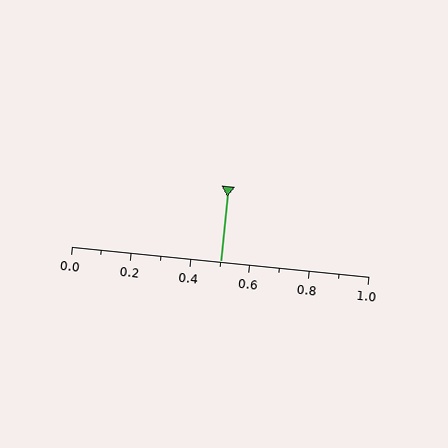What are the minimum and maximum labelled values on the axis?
The axis runs from 0.0 to 1.0.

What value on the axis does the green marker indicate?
The marker indicates approximately 0.5.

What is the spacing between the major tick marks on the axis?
The major ticks are spaced 0.2 apart.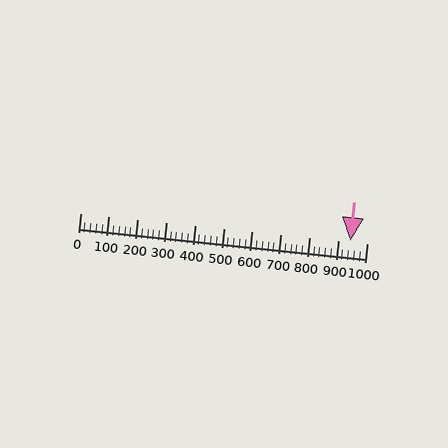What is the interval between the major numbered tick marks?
The major tick marks are spaced 100 units apart.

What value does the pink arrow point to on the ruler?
The pink arrow points to approximately 942.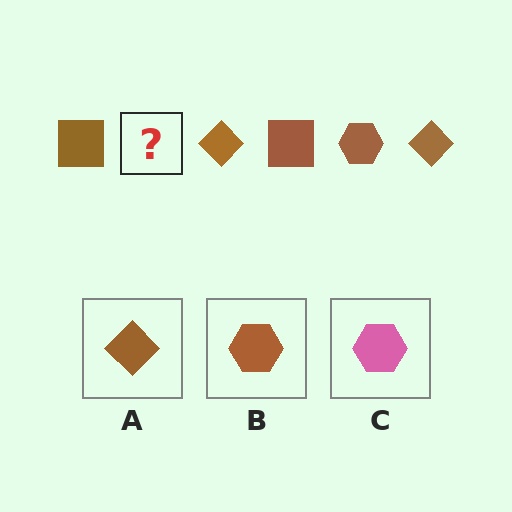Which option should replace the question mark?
Option B.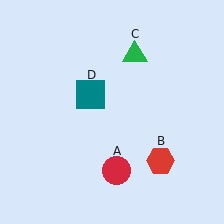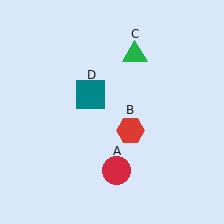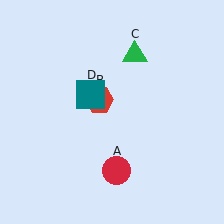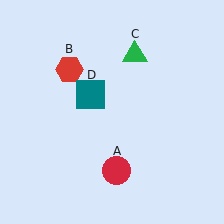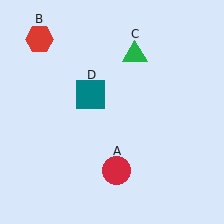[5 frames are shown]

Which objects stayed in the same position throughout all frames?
Red circle (object A) and green triangle (object C) and teal square (object D) remained stationary.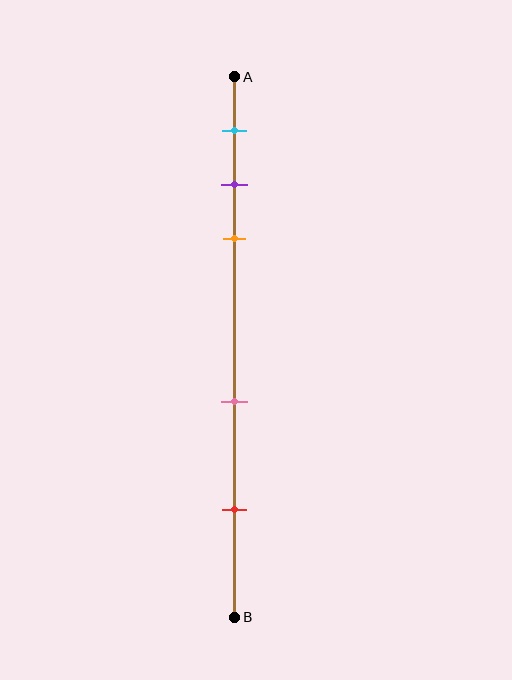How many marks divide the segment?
There are 5 marks dividing the segment.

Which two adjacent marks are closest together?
The purple and orange marks are the closest adjacent pair.